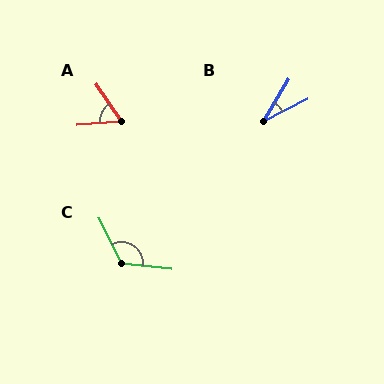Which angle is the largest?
C, at approximately 123 degrees.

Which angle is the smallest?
B, at approximately 33 degrees.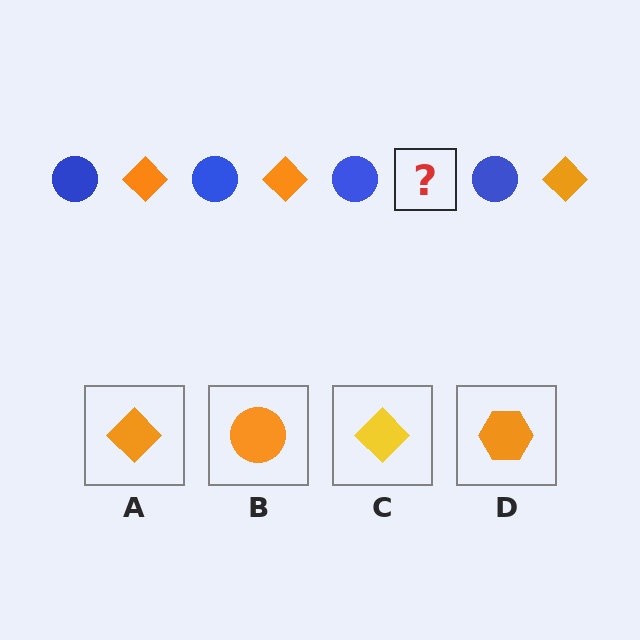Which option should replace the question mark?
Option A.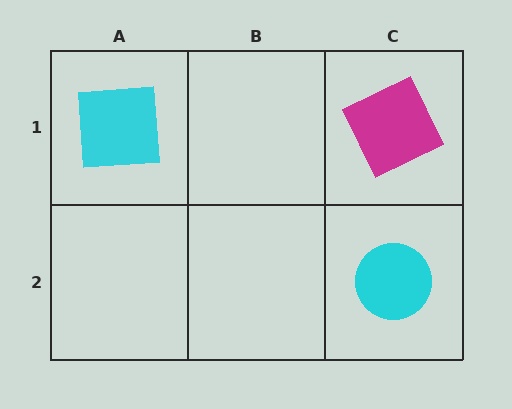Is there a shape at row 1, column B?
No, that cell is empty.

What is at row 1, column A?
A cyan square.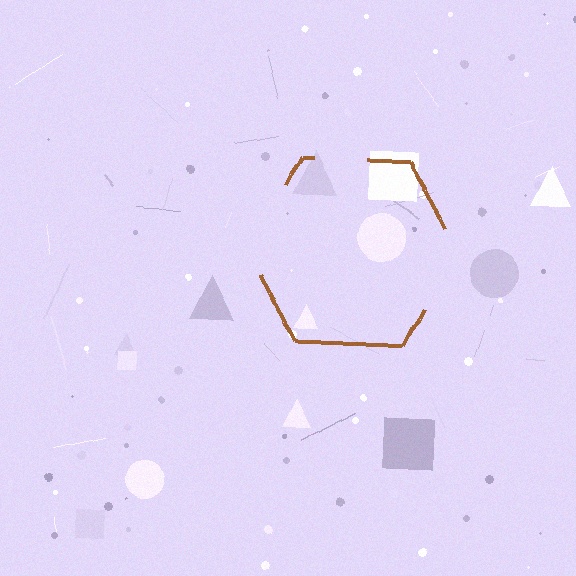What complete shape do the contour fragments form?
The contour fragments form a hexagon.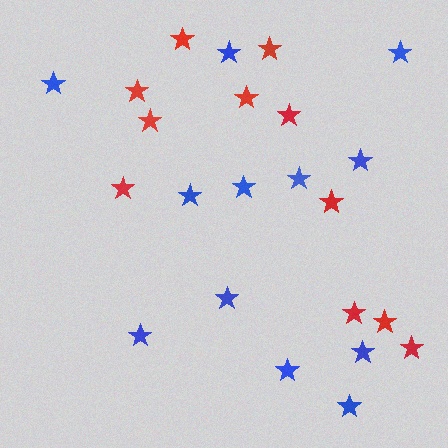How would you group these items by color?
There are 2 groups: one group of red stars (11) and one group of blue stars (12).